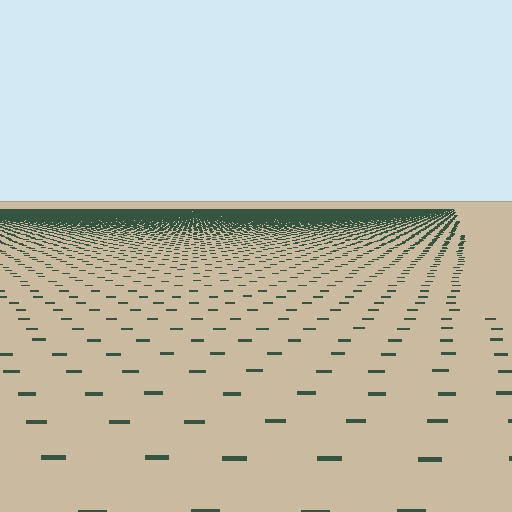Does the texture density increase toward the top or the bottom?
Density increases toward the top.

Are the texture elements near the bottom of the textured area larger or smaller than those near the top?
Larger. Near the bottom, elements are closer to the viewer and appear at a bigger on-screen size.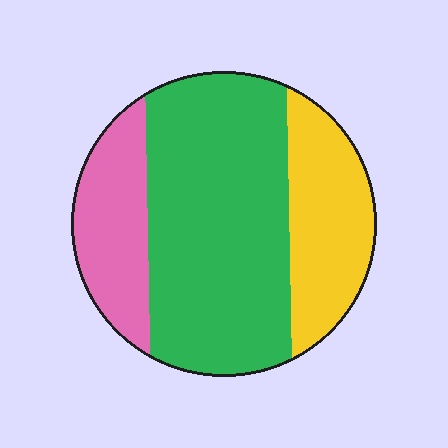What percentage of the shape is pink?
Pink covers 20% of the shape.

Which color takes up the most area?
Green, at roughly 55%.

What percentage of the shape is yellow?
Yellow covers about 25% of the shape.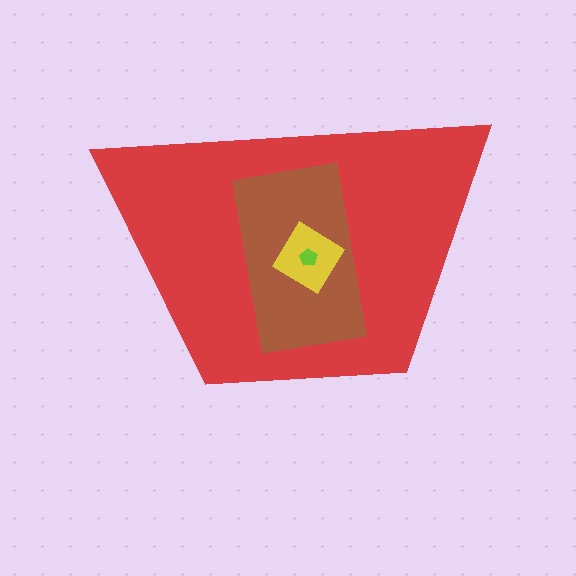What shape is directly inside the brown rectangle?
The yellow diamond.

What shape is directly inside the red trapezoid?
The brown rectangle.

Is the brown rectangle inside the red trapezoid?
Yes.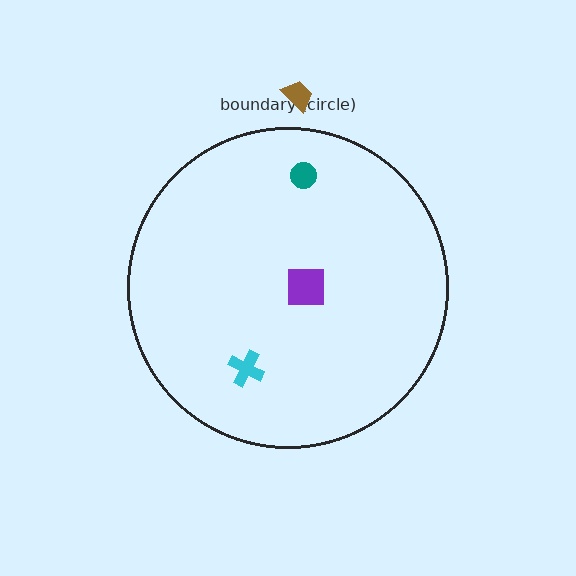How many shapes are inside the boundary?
3 inside, 1 outside.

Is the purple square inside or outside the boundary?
Inside.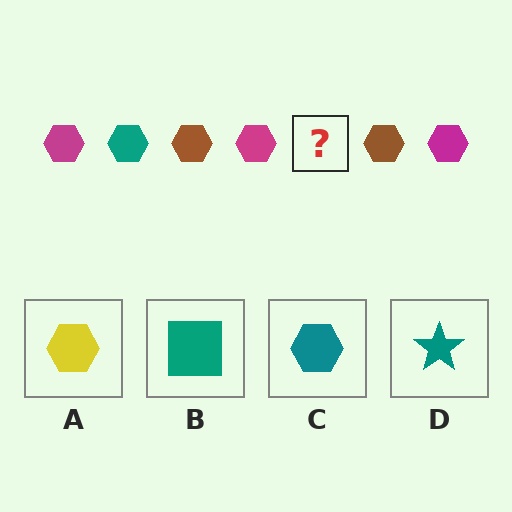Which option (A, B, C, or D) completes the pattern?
C.